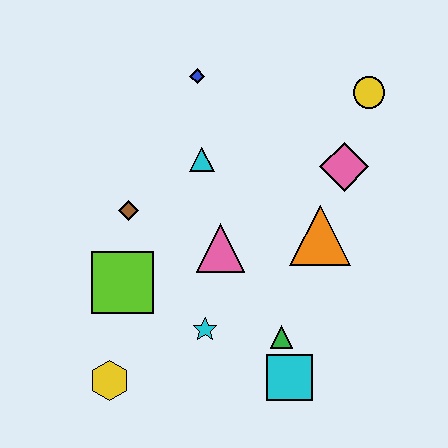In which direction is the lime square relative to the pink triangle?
The lime square is to the left of the pink triangle.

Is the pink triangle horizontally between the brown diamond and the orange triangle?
Yes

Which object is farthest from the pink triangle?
The yellow circle is farthest from the pink triangle.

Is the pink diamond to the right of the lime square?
Yes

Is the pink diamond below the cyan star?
No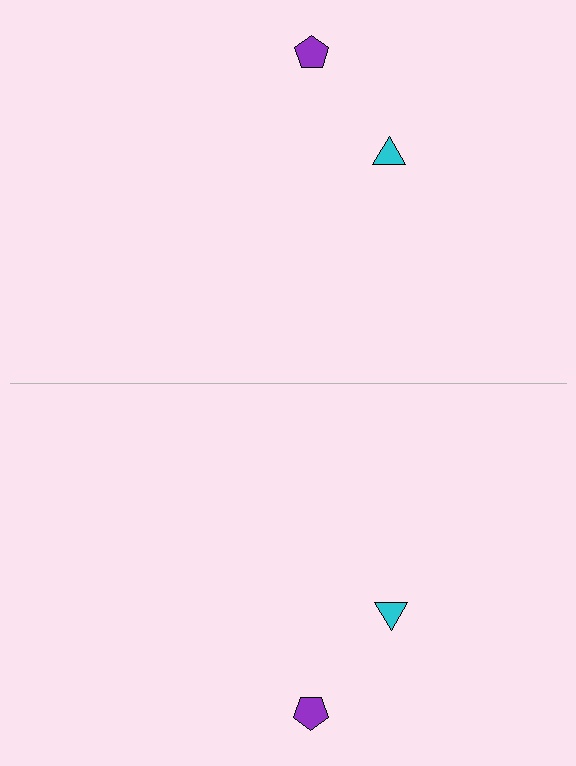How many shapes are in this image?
There are 4 shapes in this image.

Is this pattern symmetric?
Yes, this pattern has bilateral (reflection) symmetry.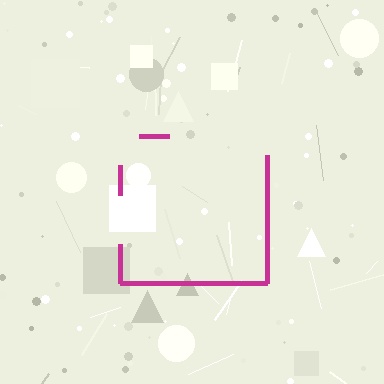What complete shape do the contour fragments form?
The contour fragments form a square.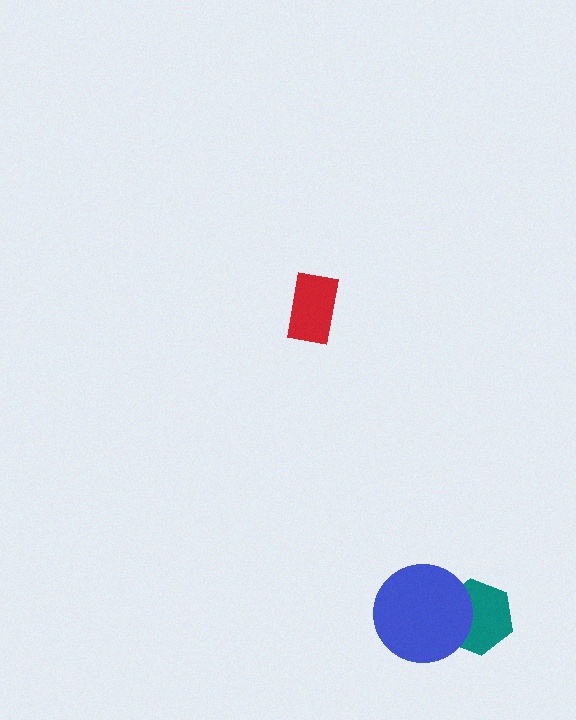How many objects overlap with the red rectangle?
0 objects overlap with the red rectangle.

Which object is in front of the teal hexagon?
The blue circle is in front of the teal hexagon.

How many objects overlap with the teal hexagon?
1 object overlaps with the teal hexagon.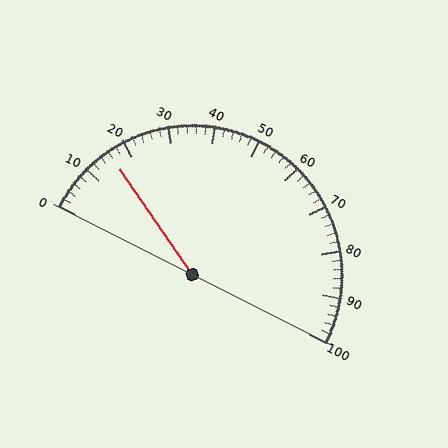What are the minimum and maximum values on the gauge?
The gauge ranges from 0 to 100.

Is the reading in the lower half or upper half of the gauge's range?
The reading is in the lower half of the range (0 to 100).